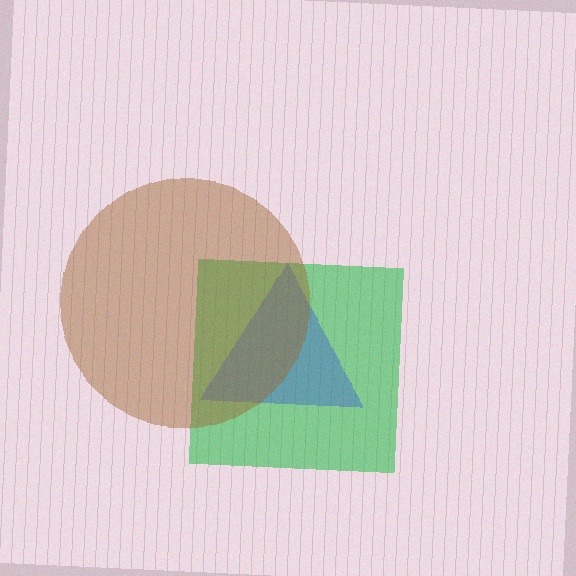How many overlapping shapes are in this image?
There are 3 overlapping shapes in the image.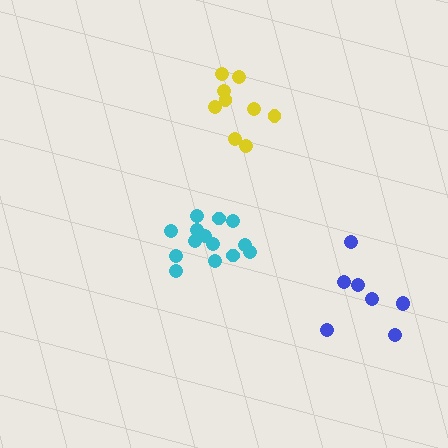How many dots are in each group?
Group 1: 9 dots, Group 2: 14 dots, Group 3: 8 dots (31 total).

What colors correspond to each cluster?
The clusters are colored: yellow, cyan, blue.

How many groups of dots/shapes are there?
There are 3 groups.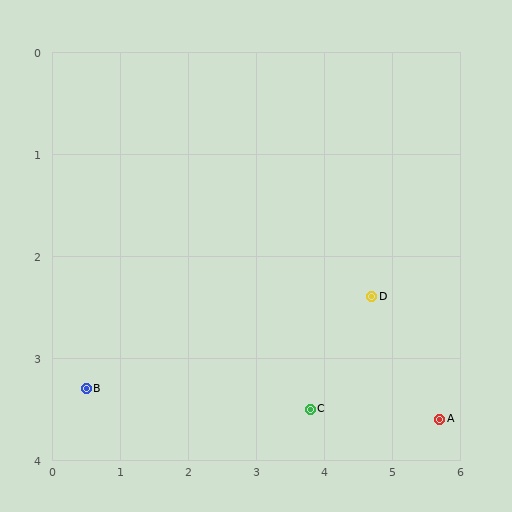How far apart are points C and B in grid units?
Points C and B are about 3.3 grid units apart.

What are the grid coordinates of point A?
Point A is at approximately (5.7, 3.6).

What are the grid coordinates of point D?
Point D is at approximately (4.7, 2.4).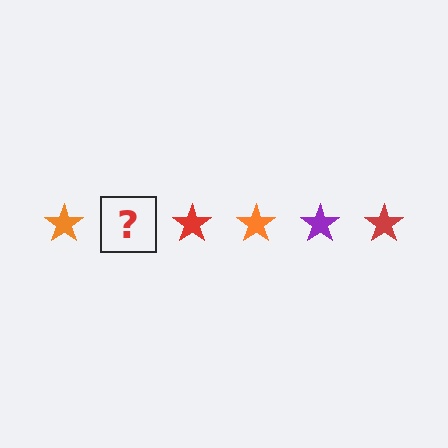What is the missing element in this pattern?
The missing element is a purple star.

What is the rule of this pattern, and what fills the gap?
The rule is that the pattern cycles through orange, purple, red stars. The gap should be filled with a purple star.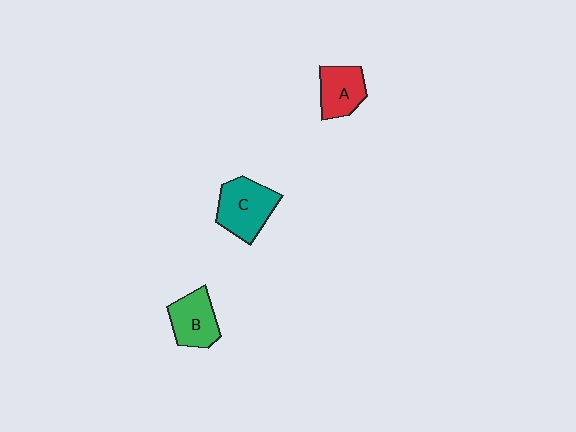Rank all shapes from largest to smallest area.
From largest to smallest: C (teal), B (green), A (red).